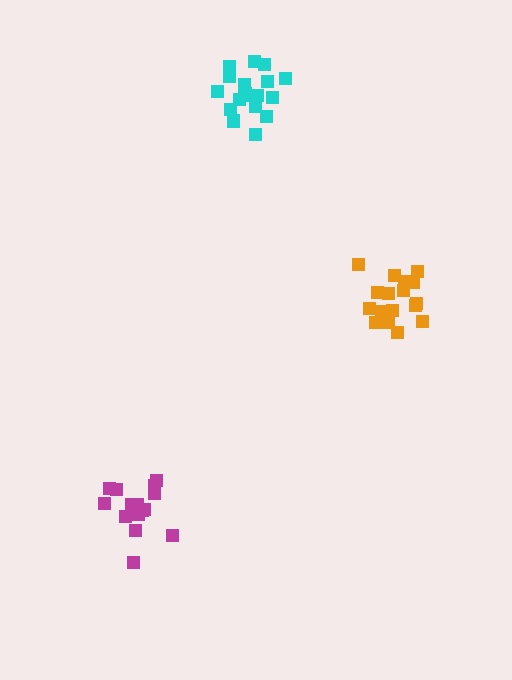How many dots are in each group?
Group 1: 18 dots, Group 2: 17 dots, Group 3: 16 dots (51 total).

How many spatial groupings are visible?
There are 3 spatial groupings.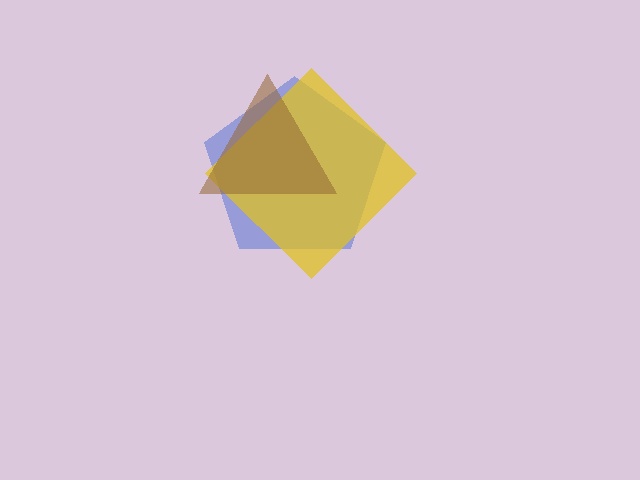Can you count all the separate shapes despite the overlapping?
Yes, there are 3 separate shapes.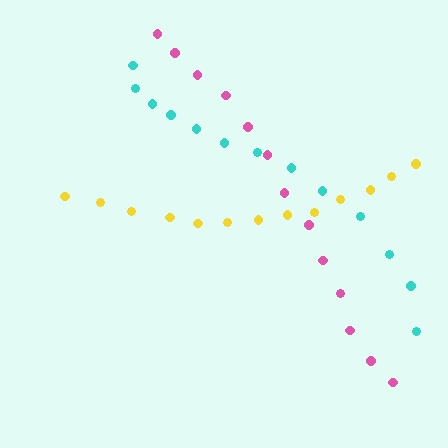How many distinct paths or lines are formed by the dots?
There are 3 distinct paths.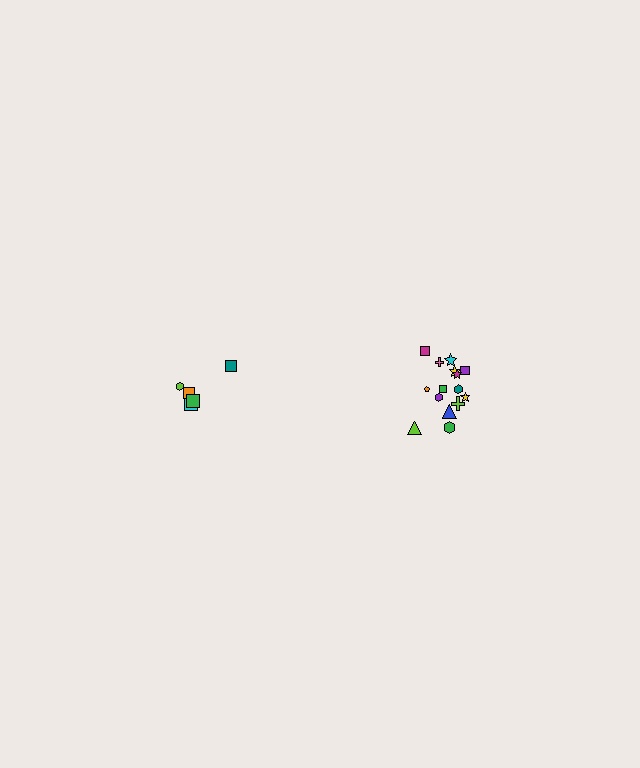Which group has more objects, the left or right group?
The right group.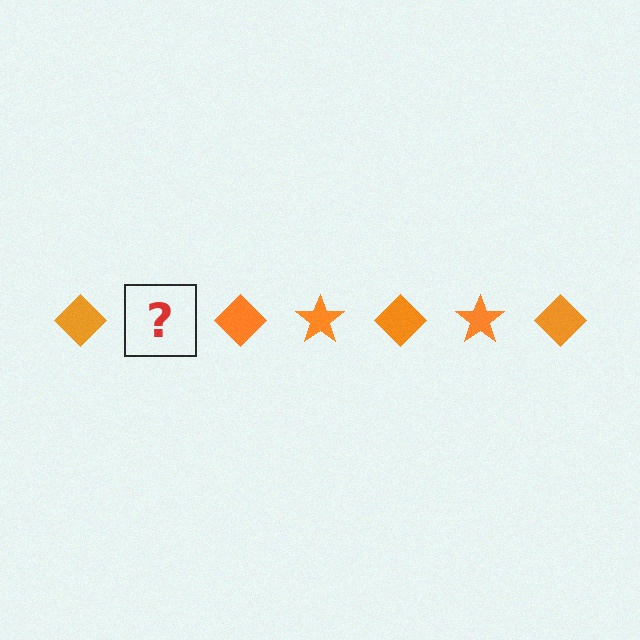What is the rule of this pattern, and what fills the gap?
The rule is that the pattern cycles through diamond, star shapes in orange. The gap should be filled with an orange star.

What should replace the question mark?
The question mark should be replaced with an orange star.